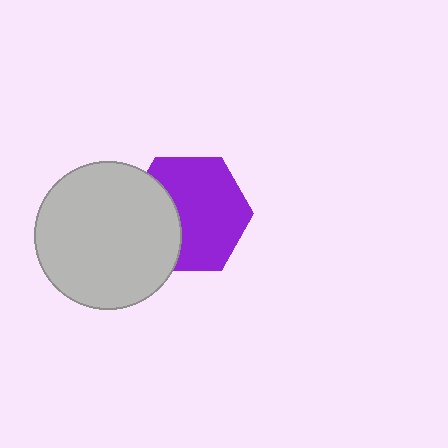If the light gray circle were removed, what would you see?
You would see the complete purple hexagon.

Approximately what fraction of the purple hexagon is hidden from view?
Roughly 33% of the purple hexagon is hidden behind the light gray circle.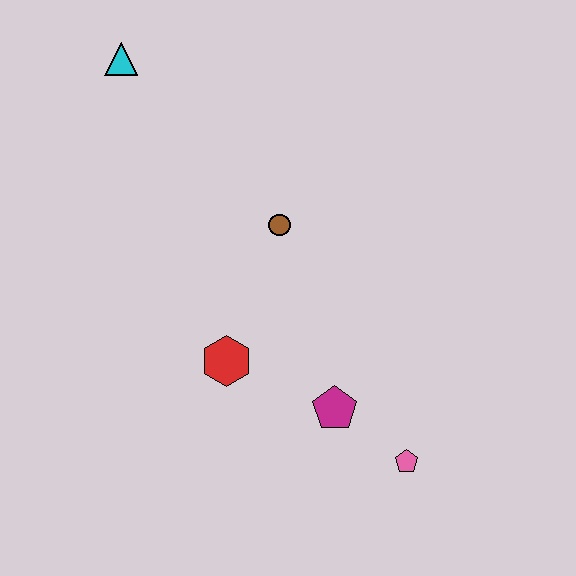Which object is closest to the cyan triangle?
The brown circle is closest to the cyan triangle.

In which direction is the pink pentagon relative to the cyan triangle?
The pink pentagon is below the cyan triangle.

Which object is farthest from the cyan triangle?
The pink pentagon is farthest from the cyan triangle.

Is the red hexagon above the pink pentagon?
Yes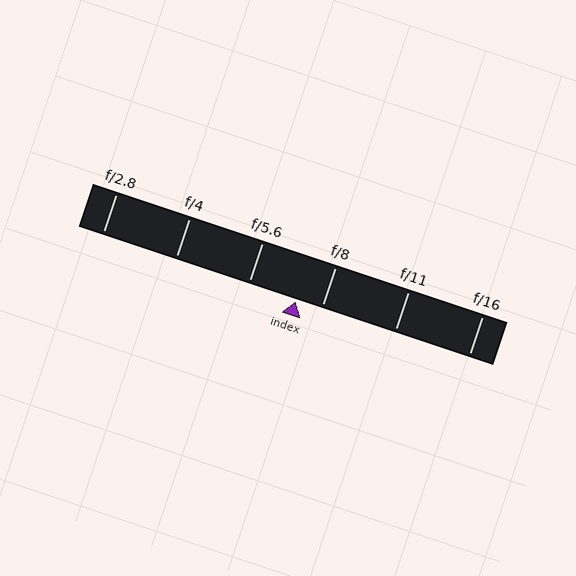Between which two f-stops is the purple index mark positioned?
The index mark is between f/5.6 and f/8.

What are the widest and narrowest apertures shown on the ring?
The widest aperture shown is f/2.8 and the narrowest is f/16.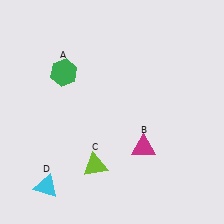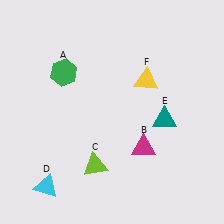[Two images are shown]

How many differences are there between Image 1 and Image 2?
There are 2 differences between the two images.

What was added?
A teal triangle (E), a yellow triangle (F) were added in Image 2.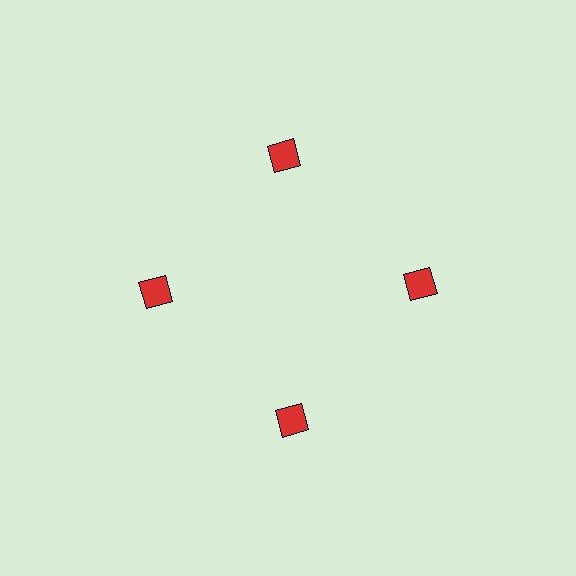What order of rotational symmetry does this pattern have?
This pattern has 4-fold rotational symmetry.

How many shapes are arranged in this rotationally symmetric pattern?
There are 4 shapes, arranged in 4 groups of 1.